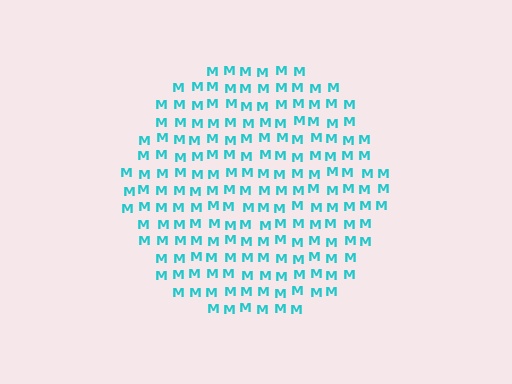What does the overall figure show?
The overall figure shows a circle.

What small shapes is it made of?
It is made of small letter M's.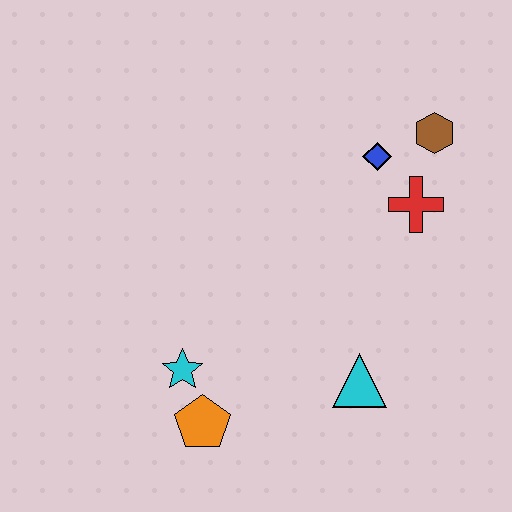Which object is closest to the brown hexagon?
The blue diamond is closest to the brown hexagon.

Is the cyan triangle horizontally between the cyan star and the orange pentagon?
No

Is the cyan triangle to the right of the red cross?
No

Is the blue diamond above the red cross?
Yes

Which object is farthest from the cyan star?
The brown hexagon is farthest from the cyan star.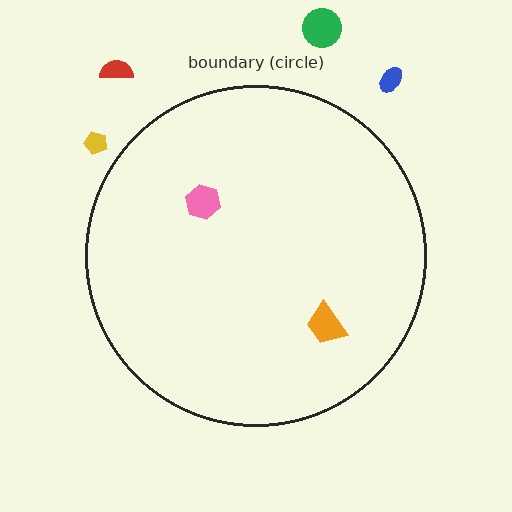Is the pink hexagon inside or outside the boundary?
Inside.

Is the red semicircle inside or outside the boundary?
Outside.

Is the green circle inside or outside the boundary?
Outside.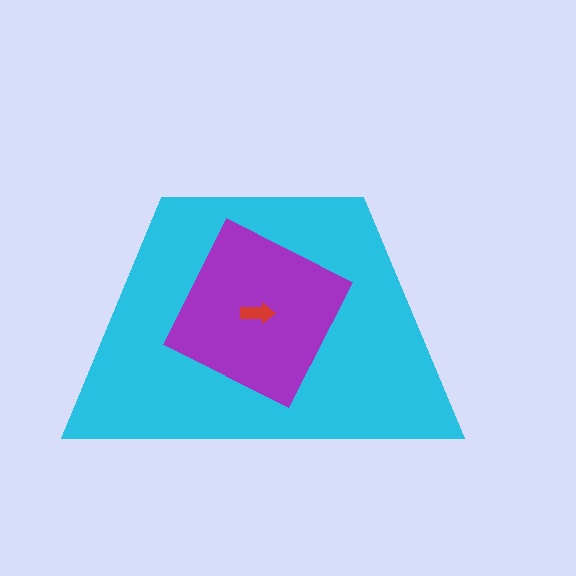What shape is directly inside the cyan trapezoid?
The purple square.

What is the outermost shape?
The cyan trapezoid.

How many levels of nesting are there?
3.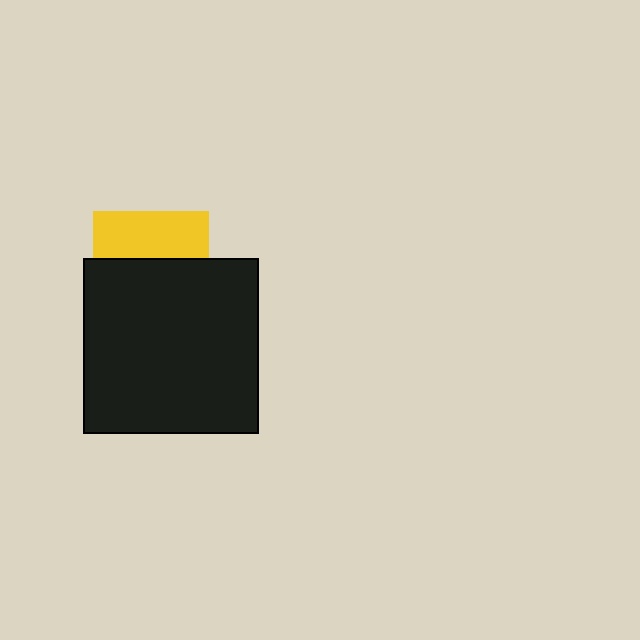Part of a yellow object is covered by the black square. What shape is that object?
It is a square.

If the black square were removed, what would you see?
You would see the complete yellow square.